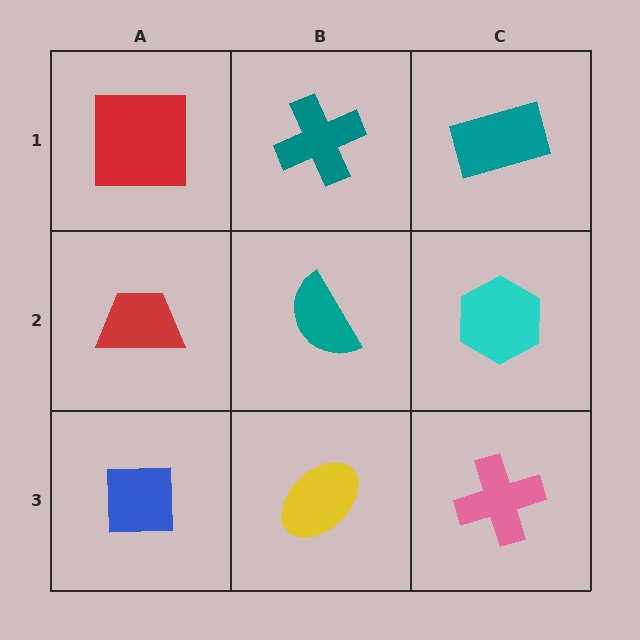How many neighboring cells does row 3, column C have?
2.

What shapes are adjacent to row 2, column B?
A teal cross (row 1, column B), a yellow ellipse (row 3, column B), a red trapezoid (row 2, column A), a cyan hexagon (row 2, column C).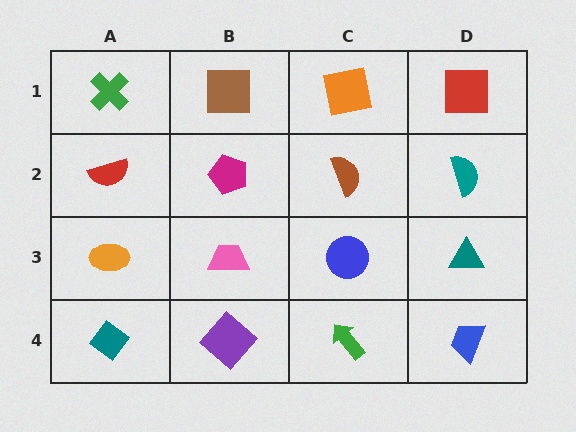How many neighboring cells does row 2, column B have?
4.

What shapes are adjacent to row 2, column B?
A brown square (row 1, column B), a pink trapezoid (row 3, column B), a red semicircle (row 2, column A), a brown semicircle (row 2, column C).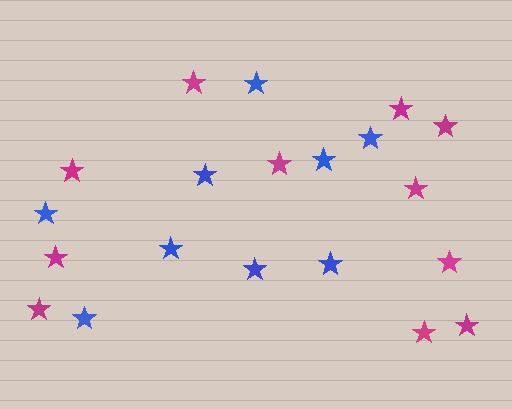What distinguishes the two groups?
There are 2 groups: one group of blue stars (9) and one group of magenta stars (11).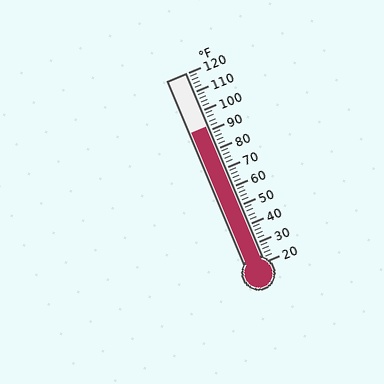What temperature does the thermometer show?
The thermometer shows approximately 92°F.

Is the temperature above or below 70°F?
The temperature is above 70°F.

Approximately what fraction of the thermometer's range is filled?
The thermometer is filled to approximately 70% of its range.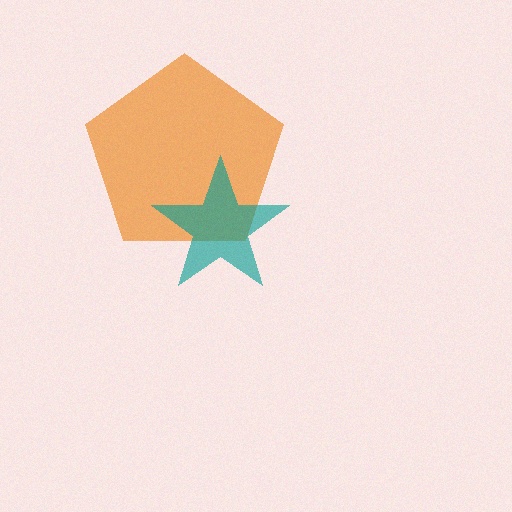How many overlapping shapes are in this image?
There are 2 overlapping shapes in the image.